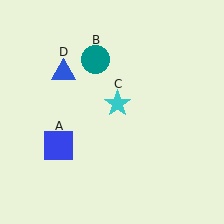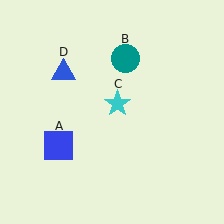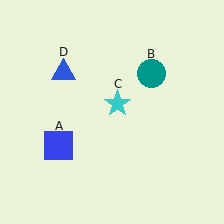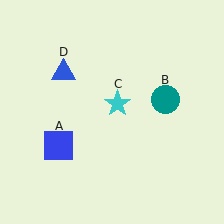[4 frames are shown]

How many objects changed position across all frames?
1 object changed position: teal circle (object B).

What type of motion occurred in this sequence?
The teal circle (object B) rotated clockwise around the center of the scene.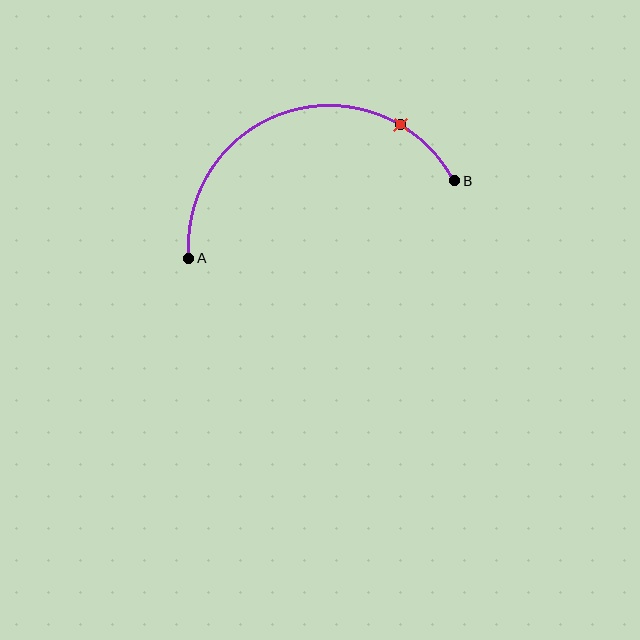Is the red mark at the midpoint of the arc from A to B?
No. The red mark lies on the arc but is closer to endpoint B. The arc midpoint would be at the point on the curve equidistant along the arc from both A and B.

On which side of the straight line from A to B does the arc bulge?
The arc bulges above the straight line connecting A and B.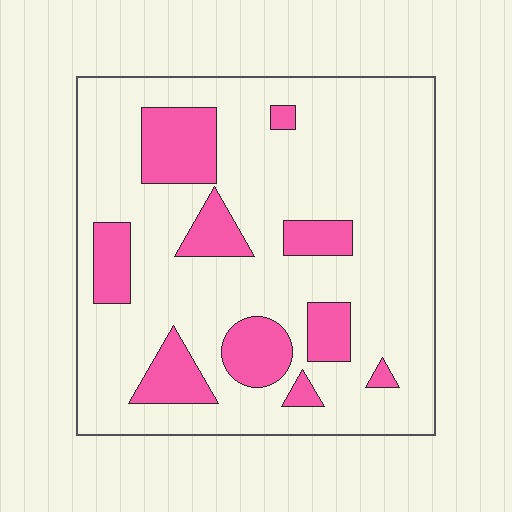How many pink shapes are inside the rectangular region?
10.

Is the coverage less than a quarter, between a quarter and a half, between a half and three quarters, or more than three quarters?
Less than a quarter.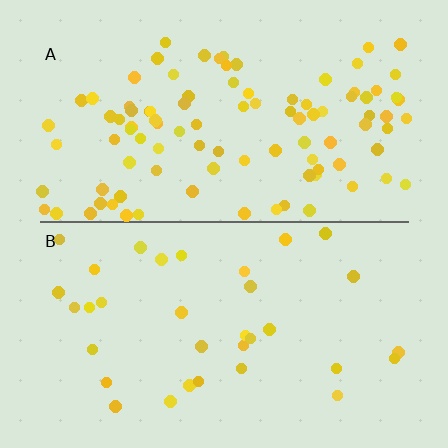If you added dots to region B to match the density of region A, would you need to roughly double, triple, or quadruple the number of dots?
Approximately triple.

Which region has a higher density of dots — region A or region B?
A (the top).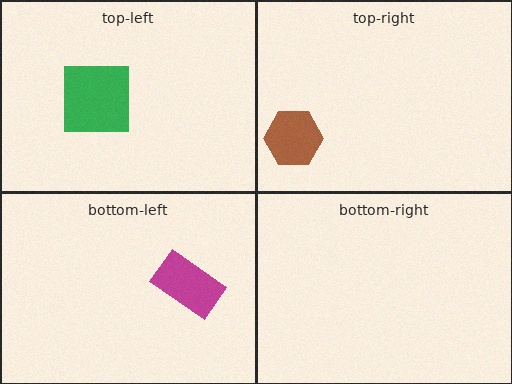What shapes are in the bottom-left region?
The magenta rectangle.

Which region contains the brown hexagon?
The top-right region.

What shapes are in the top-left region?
The green square.